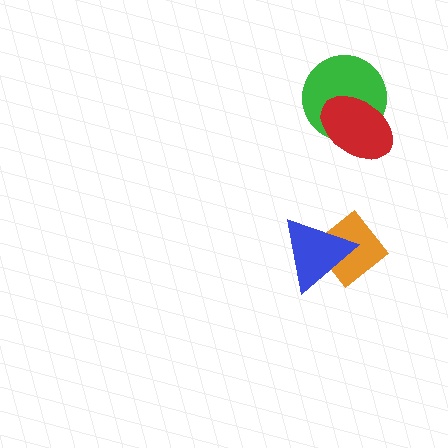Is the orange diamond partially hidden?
Yes, it is partially covered by another shape.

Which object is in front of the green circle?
The red ellipse is in front of the green circle.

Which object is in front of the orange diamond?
The blue triangle is in front of the orange diamond.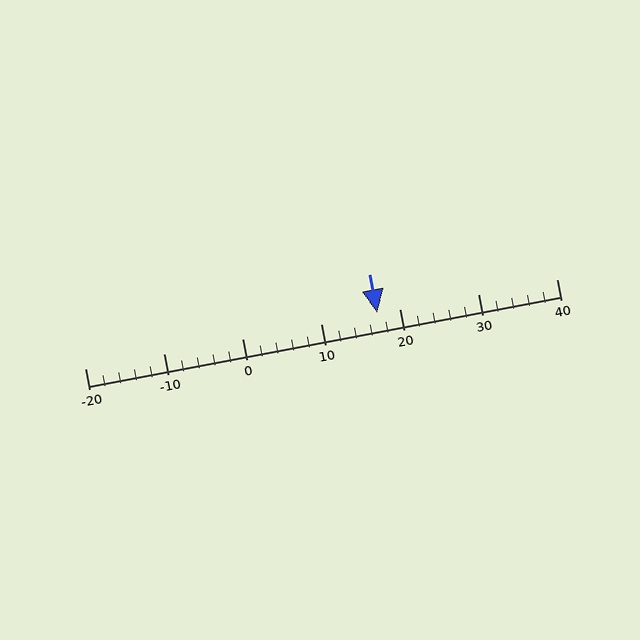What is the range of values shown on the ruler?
The ruler shows values from -20 to 40.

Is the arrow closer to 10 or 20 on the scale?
The arrow is closer to 20.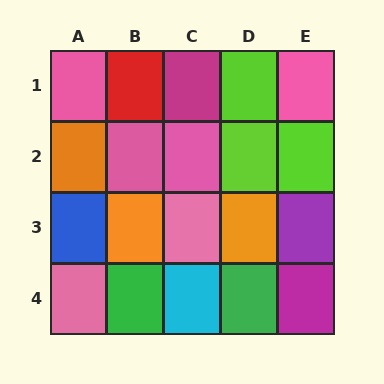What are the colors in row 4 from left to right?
Pink, green, cyan, green, magenta.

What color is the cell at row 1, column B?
Red.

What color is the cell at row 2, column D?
Lime.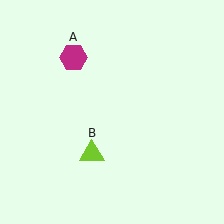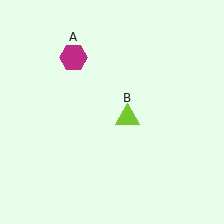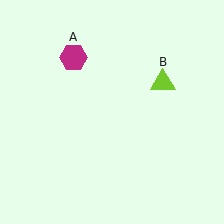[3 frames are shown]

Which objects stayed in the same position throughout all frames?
Magenta hexagon (object A) remained stationary.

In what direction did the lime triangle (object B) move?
The lime triangle (object B) moved up and to the right.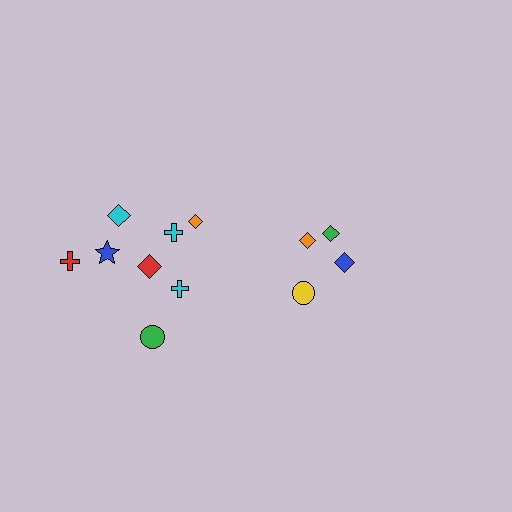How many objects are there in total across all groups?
There are 12 objects.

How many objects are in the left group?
There are 8 objects.